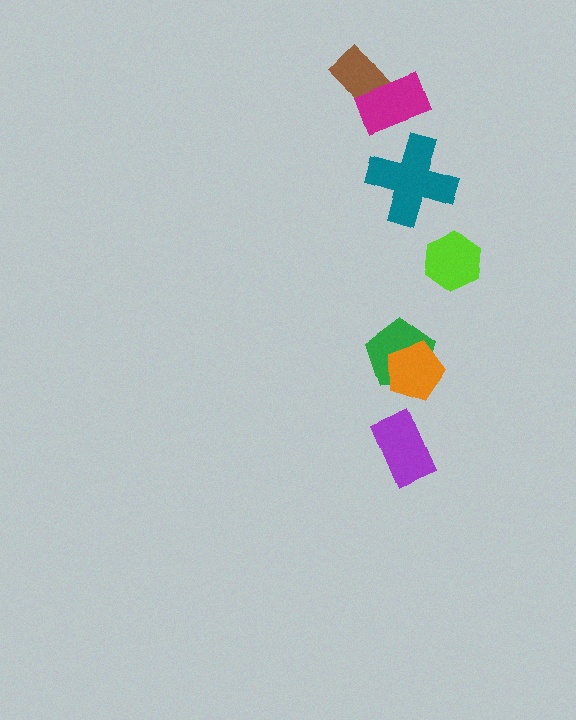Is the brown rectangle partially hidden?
Yes, it is partially covered by another shape.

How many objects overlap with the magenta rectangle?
1 object overlaps with the magenta rectangle.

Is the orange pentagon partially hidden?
No, no other shape covers it.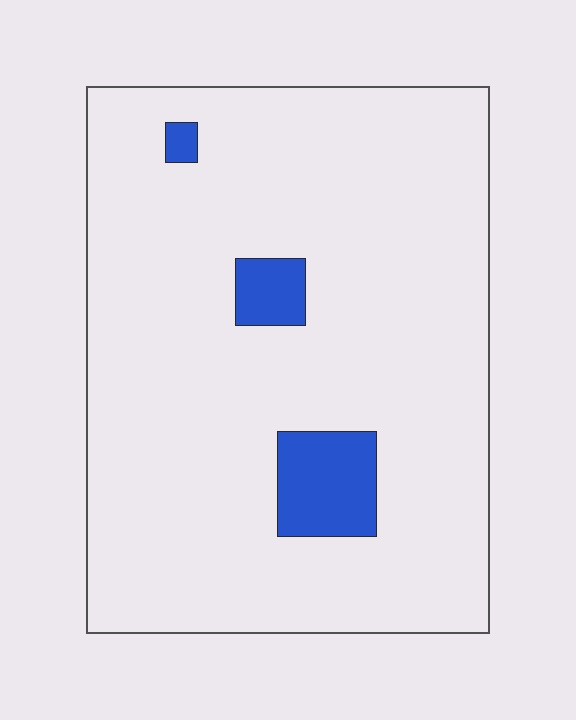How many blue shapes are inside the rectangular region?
3.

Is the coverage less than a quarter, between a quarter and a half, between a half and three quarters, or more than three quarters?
Less than a quarter.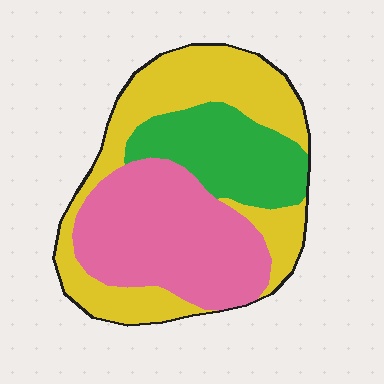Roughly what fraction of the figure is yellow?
Yellow covers around 40% of the figure.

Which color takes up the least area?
Green, at roughly 20%.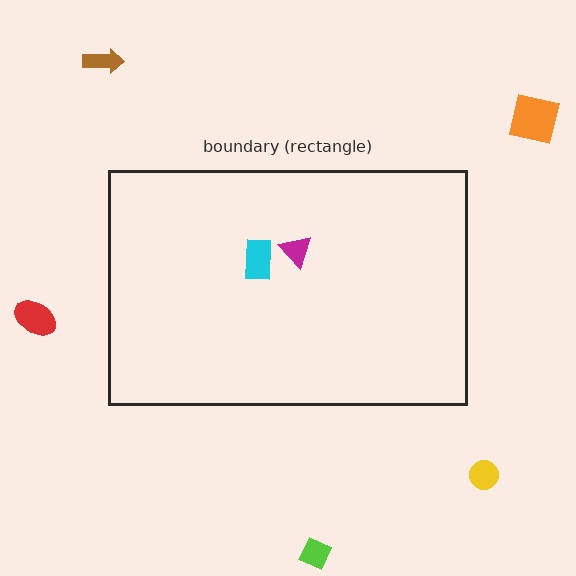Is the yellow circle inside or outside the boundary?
Outside.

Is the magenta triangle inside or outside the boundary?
Inside.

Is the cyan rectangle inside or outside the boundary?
Inside.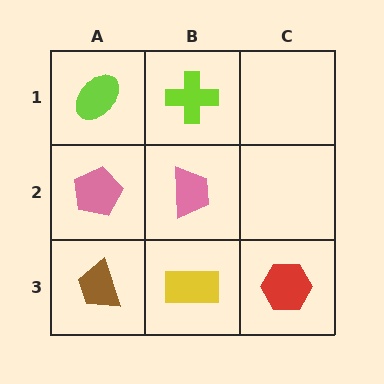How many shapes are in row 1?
2 shapes.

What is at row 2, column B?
A pink trapezoid.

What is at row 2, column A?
A pink pentagon.